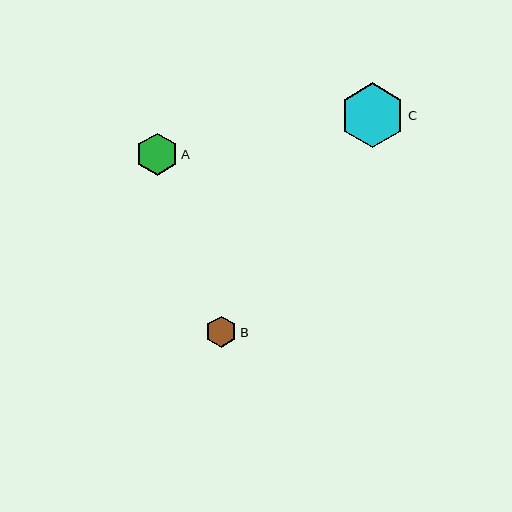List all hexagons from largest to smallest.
From largest to smallest: C, A, B.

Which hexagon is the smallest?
Hexagon B is the smallest with a size of approximately 31 pixels.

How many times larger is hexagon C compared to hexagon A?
Hexagon C is approximately 1.5 times the size of hexagon A.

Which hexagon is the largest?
Hexagon C is the largest with a size of approximately 65 pixels.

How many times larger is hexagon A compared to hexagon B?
Hexagon A is approximately 1.3 times the size of hexagon B.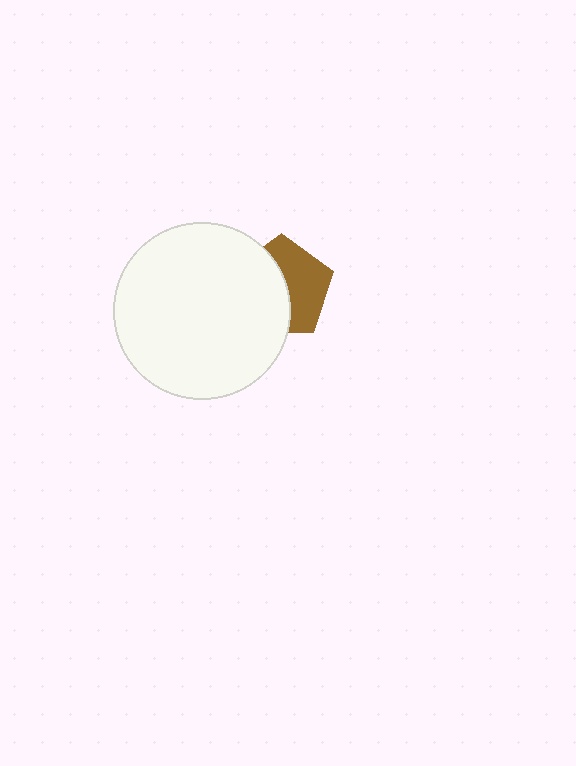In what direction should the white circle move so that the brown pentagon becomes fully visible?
The white circle should move left. That is the shortest direction to clear the overlap and leave the brown pentagon fully visible.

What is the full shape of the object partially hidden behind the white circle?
The partially hidden object is a brown pentagon.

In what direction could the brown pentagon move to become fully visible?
The brown pentagon could move right. That would shift it out from behind the white circle entirely.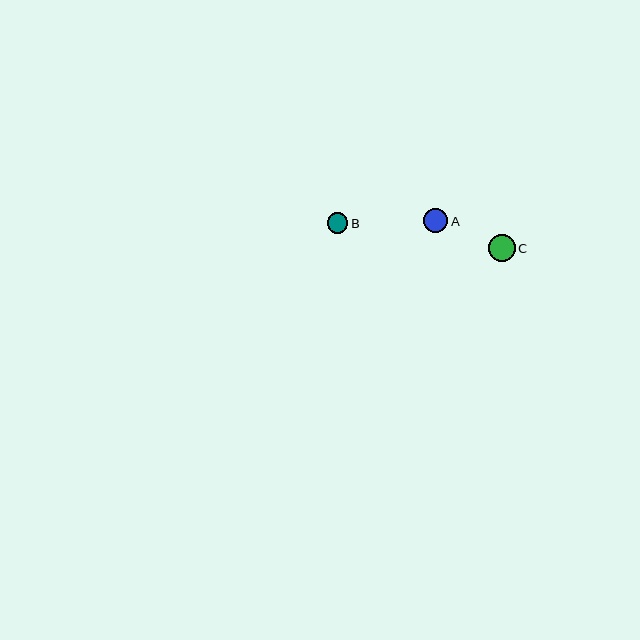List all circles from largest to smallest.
From largest to smallest: C, A, B.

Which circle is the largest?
Circle C is the largest with a size of approximately 27 pixels.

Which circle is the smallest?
Circle B is the smallest with a size of approximately 21 pixels.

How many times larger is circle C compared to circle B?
Circle C is approximately 1.3 times the size of circle B.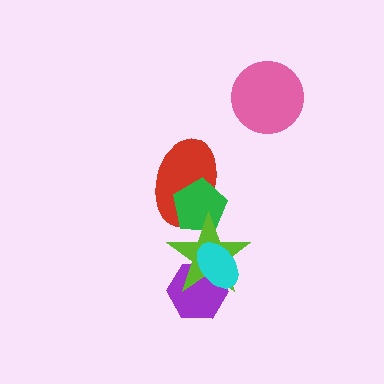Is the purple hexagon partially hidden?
Yes, it is partially covered by another shape.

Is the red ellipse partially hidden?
Yes, it is partially covered by another shape.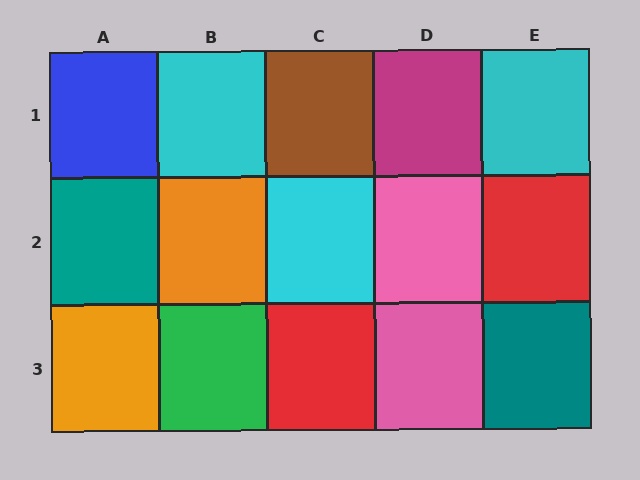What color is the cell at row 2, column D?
Pink.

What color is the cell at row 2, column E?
Red.